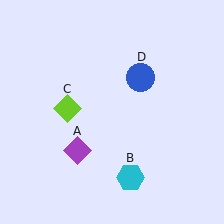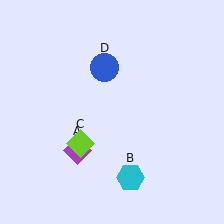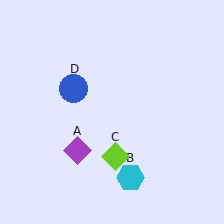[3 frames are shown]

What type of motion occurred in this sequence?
The lime diamond (object C), blue circle (object D) rotated counterclockwise around the center of the scene.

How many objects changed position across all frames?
2 objects changed position: lime diamond (object C), blue circle (object D).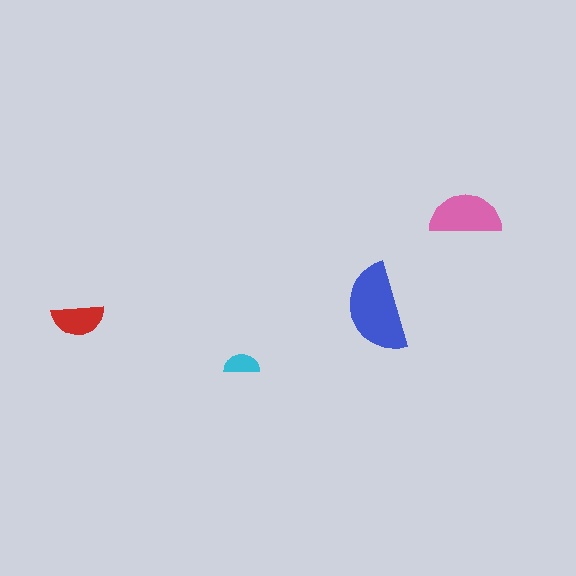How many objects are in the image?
There are 4 objects in the image.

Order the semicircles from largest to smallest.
the blue one, the pink one, the red one, the cyan one.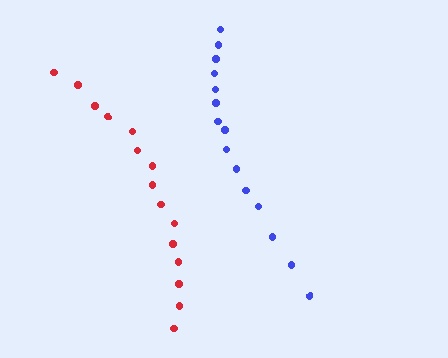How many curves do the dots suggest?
There are 2 distinct paths.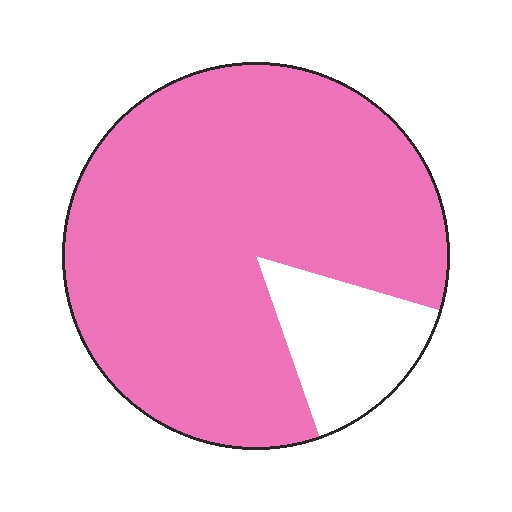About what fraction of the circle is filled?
About five sixths (5/6).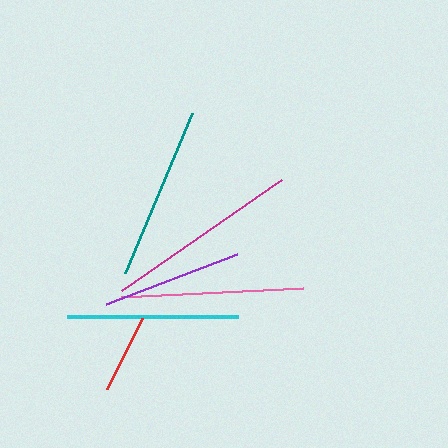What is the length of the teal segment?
The teal segment is approximately 174 pixels long.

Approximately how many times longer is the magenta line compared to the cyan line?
The magenta line is approximately 1.1 times the length of the cyan line.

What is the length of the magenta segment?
The magenta segment is approximately 195 pixels long.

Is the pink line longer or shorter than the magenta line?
The magenta line is longer than the pink line.